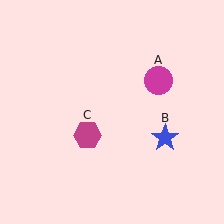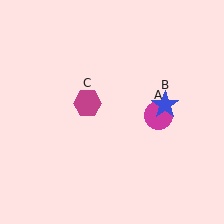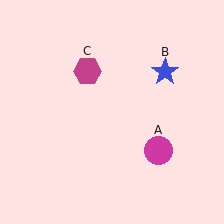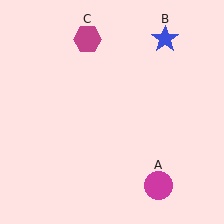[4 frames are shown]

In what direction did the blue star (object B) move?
The blue star (object B) moved up.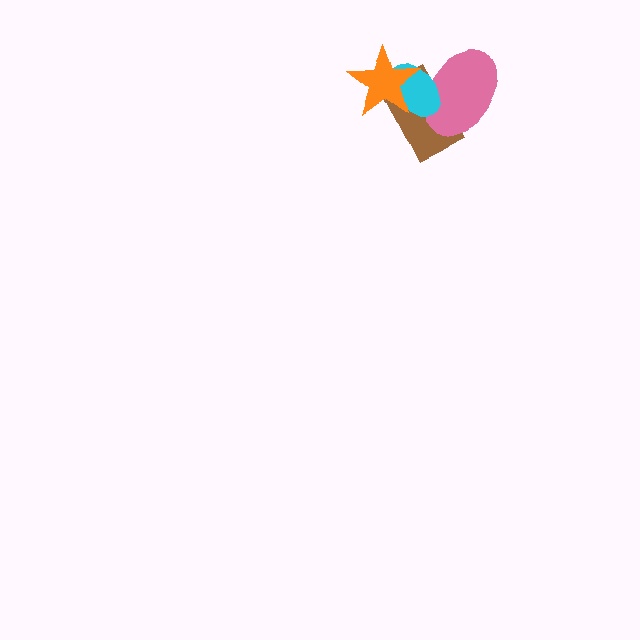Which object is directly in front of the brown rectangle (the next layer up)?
The pink ellipse is directly in front of the brown rectangle.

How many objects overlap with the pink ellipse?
2 objects overlap with the pink ellipse.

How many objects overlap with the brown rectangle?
3 objects overlap with the brown rectangle.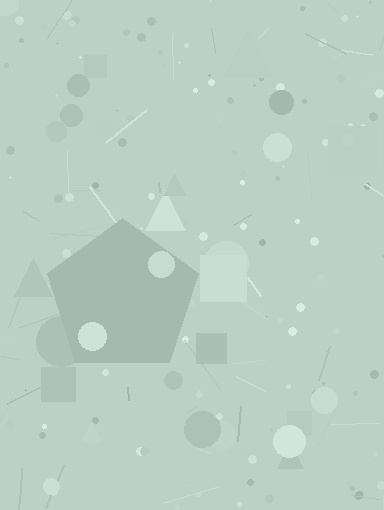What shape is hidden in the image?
A pentagon is hidden in the image.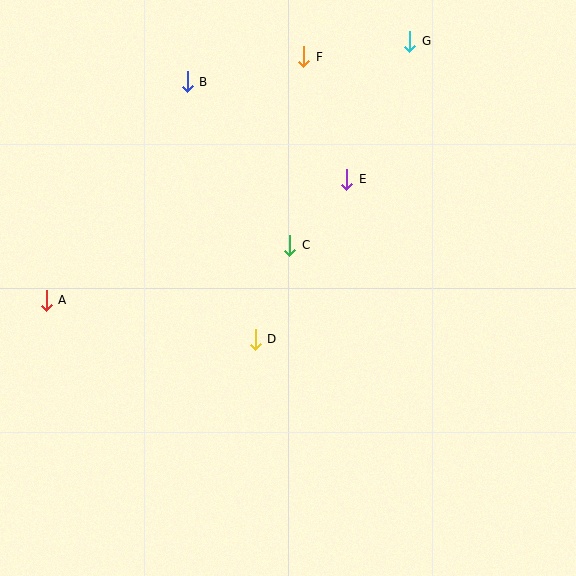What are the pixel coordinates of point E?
Point E is at (347, 179).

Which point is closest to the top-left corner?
Point B is closest to the top-left corner.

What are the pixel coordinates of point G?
Point G is at (410, 41).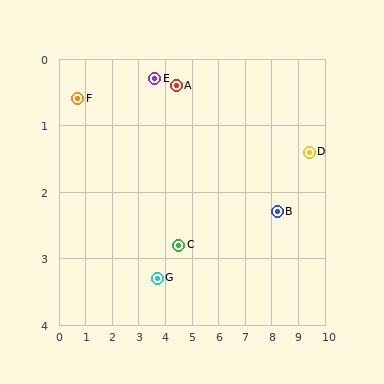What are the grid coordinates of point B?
Point B is at approximately (8.2, 2.3).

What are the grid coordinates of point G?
Point G is at approximately (3.7, 3.3).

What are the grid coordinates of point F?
Point F is at approximately (0.7, 0.6).